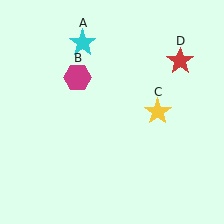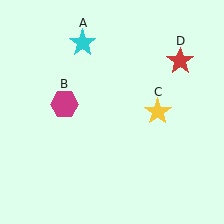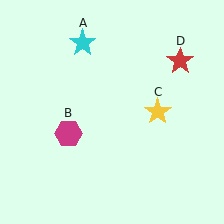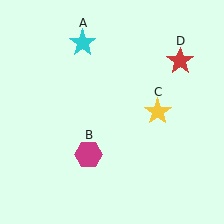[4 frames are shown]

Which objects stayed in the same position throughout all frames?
Cyan star (object A) and yellow star (object C) and red star (object D) remained stationary.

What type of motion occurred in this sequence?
The magenta hexagon (object B) rotated counterclockwise around the center of the scene.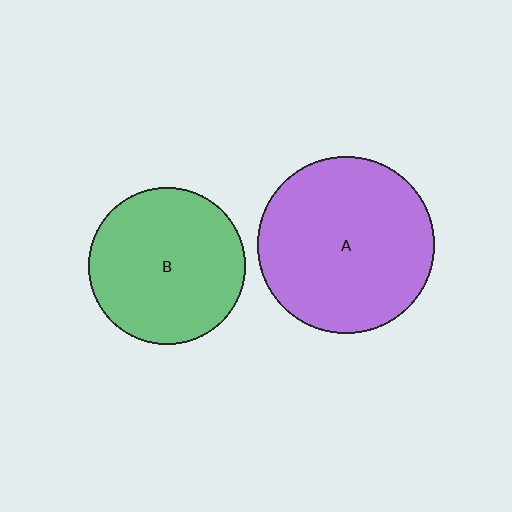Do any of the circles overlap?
No, none of the circles overlap.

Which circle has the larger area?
Circle A (purple).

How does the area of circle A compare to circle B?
Approximately 1.3 times.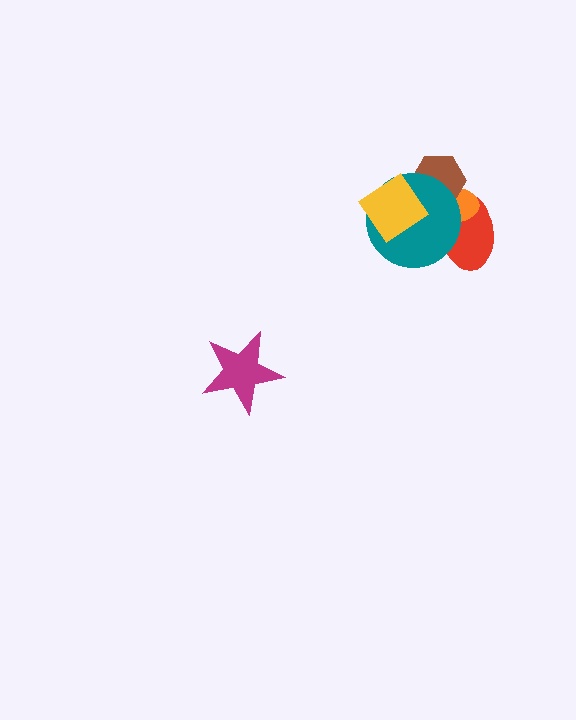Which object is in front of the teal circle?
The yellow diamond is in front of the teal circle.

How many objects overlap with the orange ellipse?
3 objects overlap with the orange ellipse.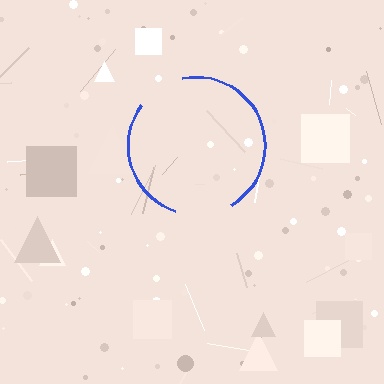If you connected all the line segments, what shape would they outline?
They would outline a circle.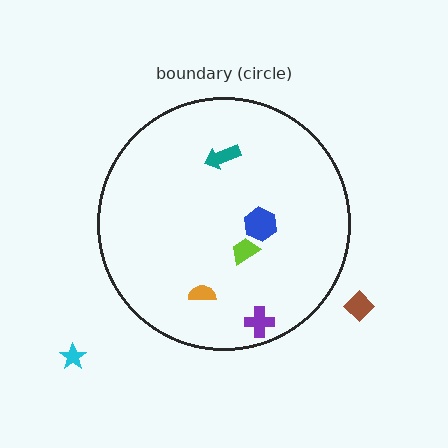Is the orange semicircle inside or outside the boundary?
Inside.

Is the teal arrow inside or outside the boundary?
Inside.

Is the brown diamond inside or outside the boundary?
Outside.